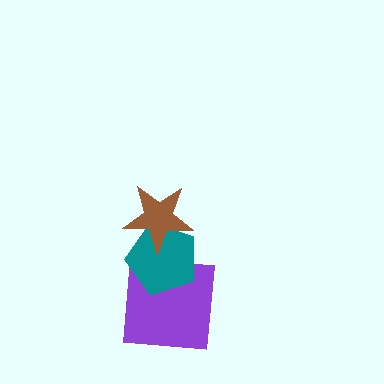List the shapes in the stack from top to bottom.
From top to bottom: the brown star, the teal pentagon, the purple square.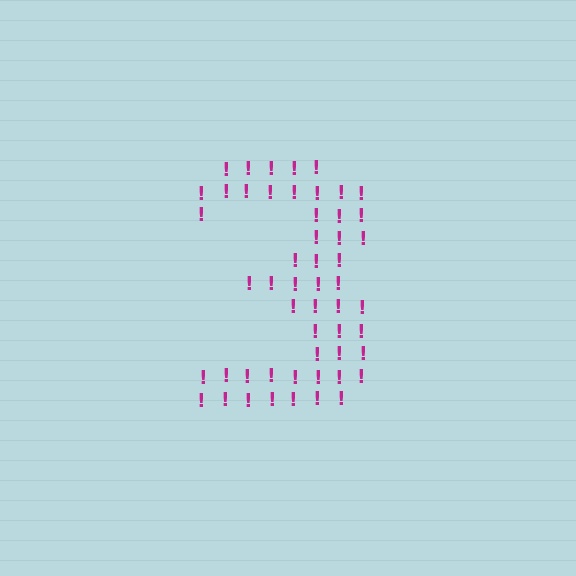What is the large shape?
The large shape is the digit 3.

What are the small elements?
The small elements are exclamation marks.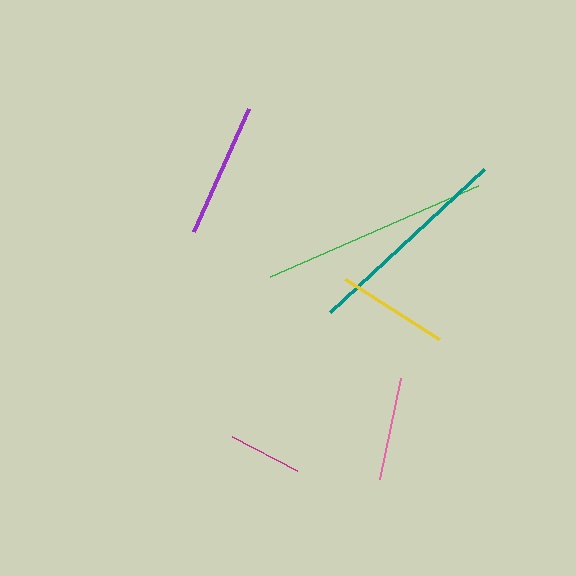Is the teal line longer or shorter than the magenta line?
The teal line is longer than the magenta line.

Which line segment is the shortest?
The magenta line is the shortest at approximately 74 pixels.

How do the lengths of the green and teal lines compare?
The green and teal lines are approximately the same length.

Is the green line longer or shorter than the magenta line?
The green line is longer than the magenta line.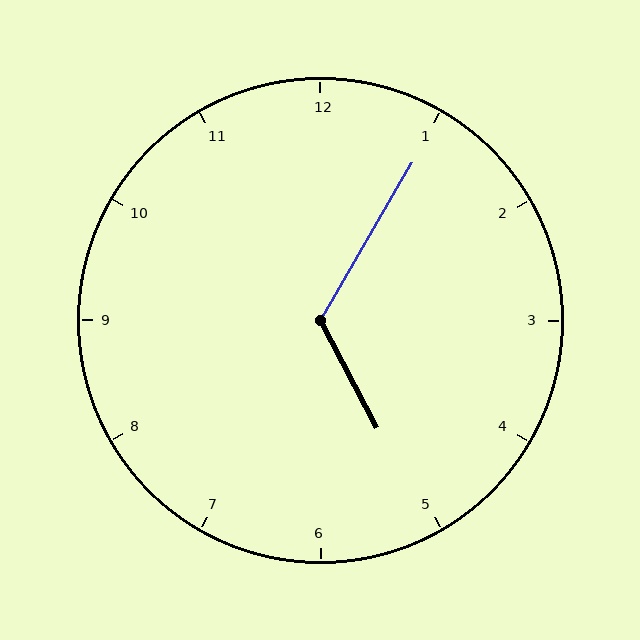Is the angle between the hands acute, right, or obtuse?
It is obtuse.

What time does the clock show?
5:05.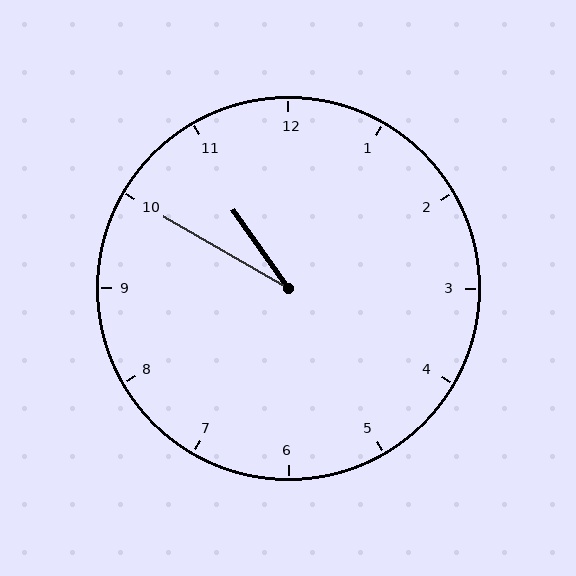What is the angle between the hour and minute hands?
Approximately 25 degrees.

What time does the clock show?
10:50.